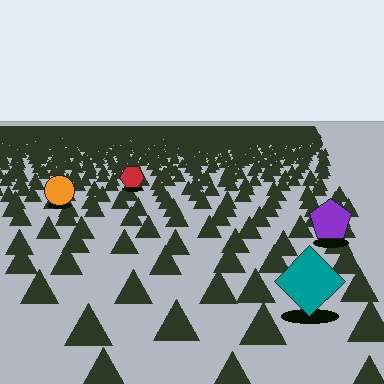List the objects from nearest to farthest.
From nearest to farthest: the teal diamond, the purple pentagon, the orange circle, the red hexagon.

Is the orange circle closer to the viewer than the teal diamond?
No. The teal diamond is closer — you can tell from the texture gradient: the ground texture is coarser near it.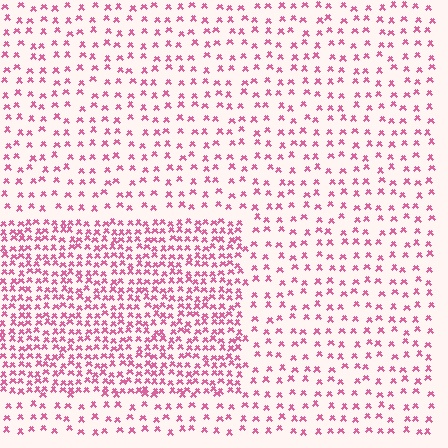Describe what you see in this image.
The image contains small pink elements arranged at two different densities. A rectangle-shaped region is visible where the elements are more densely packed than the surrounding area.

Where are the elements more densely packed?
The elements are more densely packed inside the rectangle boundary.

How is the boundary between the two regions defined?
The boundary is defined by a change in element density (approximately 2.2x ratio). All elements are the same color, size, and shape.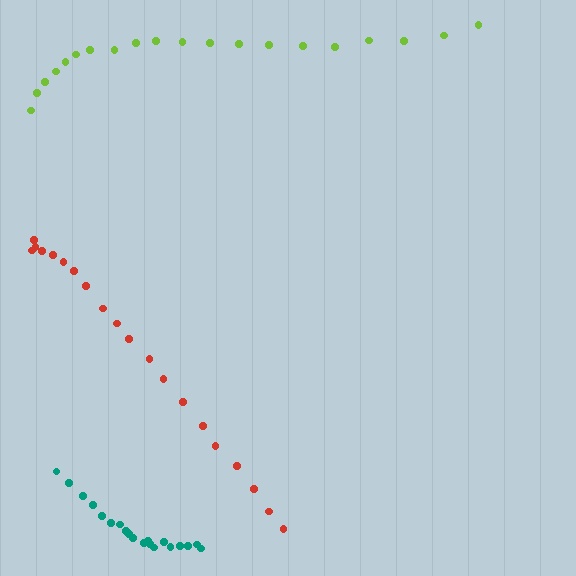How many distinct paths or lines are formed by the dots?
There are 3 distinct paths.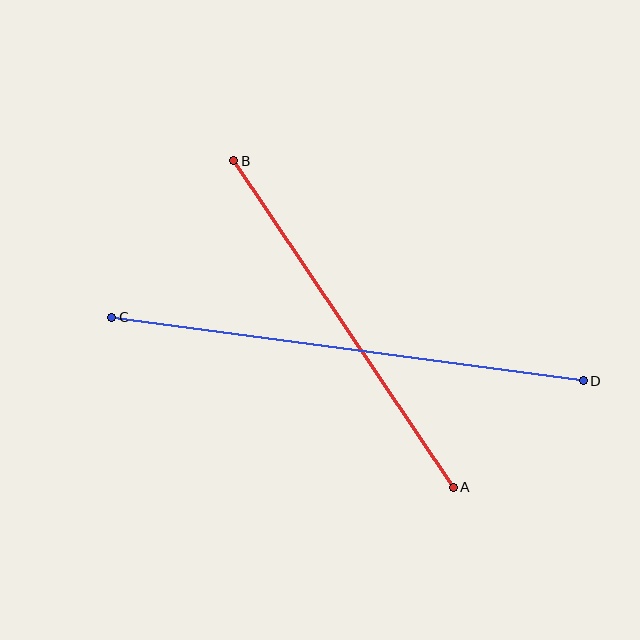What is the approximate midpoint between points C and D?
The midpoint is at approximately (347, 349) pixels.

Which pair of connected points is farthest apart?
Points C and D are farthest apart.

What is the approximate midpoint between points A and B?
The midpoint is at approximately (343, 324) pixels.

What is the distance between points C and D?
The distance is approximately 476 pixels.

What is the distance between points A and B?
The distance is approximately 393 pixels.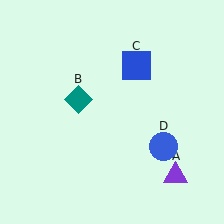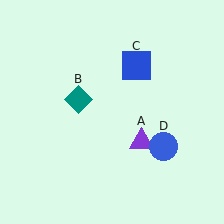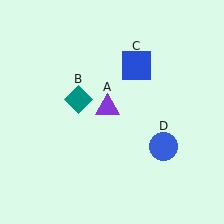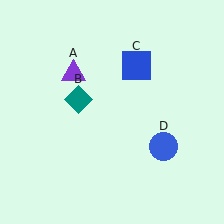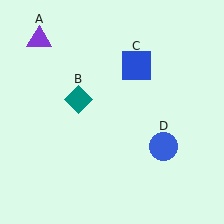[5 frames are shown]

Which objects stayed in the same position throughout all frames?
Teal diamond (object B) and blue square (object C) and blue circle (object D) remained stationary.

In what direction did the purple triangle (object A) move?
The purple triangle (object A) moved up and to the left.